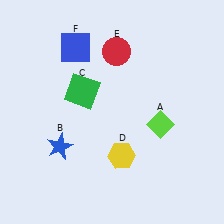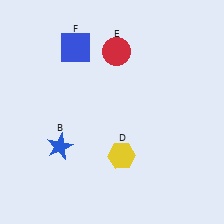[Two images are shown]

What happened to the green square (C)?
The green square (C) was removed in Image 2. It was in the top-left area of Image 1.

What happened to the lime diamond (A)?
The lime diamond (A) was removed in Image 2. It was in the bottom-right area of Image 1.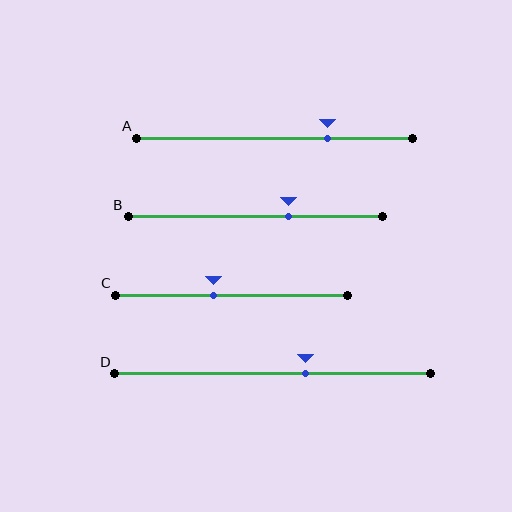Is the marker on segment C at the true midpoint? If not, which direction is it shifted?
No, the marker on segment C is shifted to the left by about 8% of the segment length.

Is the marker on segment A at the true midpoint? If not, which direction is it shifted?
No, the marker on segment A is shifted to the right by about 19% of the segment length.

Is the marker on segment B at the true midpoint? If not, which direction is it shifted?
No, the marker on segment B is shifted to the right by about 13% of the segment length.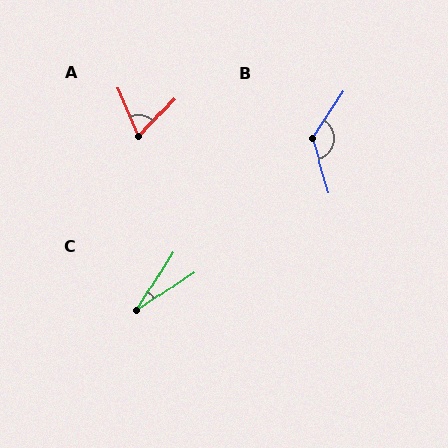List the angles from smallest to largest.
C (24°), A (66°), B (129°).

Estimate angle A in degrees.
Approximately 66 degrees.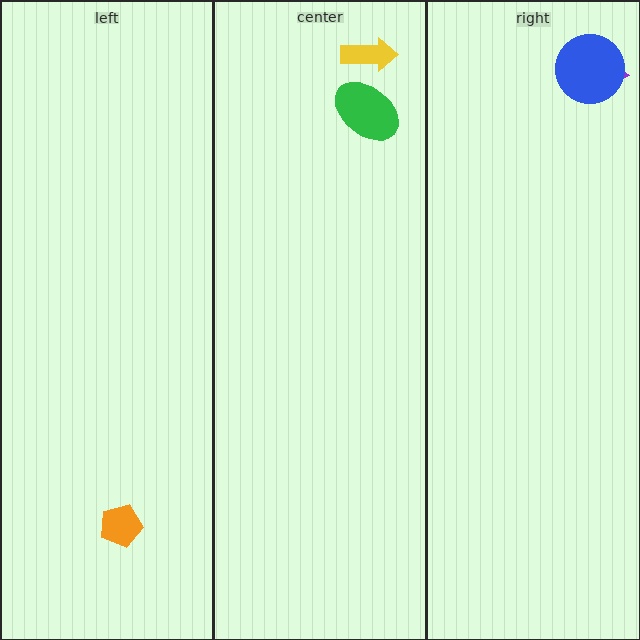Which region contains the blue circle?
The right region.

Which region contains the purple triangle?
The right region.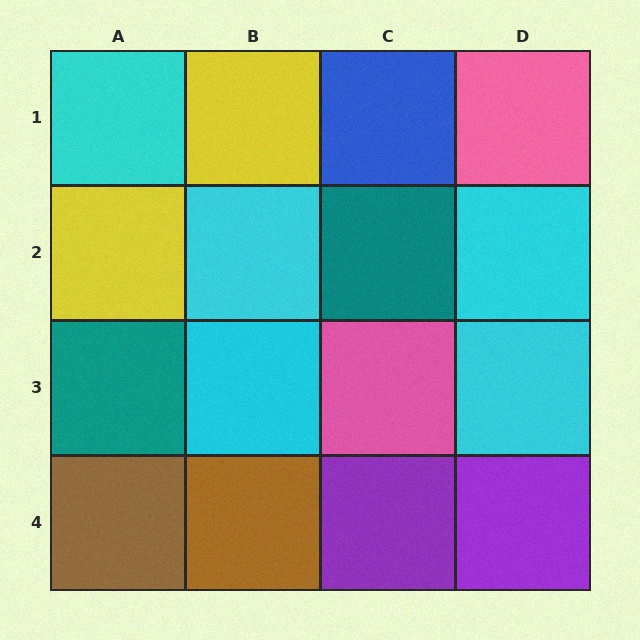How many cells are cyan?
5 cells are cyan.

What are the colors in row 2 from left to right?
Yellow, cyan, teal, cyan.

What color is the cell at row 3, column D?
Cyan.